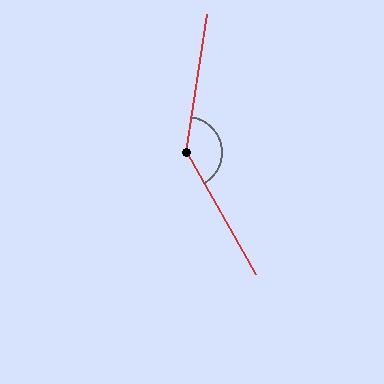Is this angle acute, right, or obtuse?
It is obtuse.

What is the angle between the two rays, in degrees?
Approximately 142 degrees.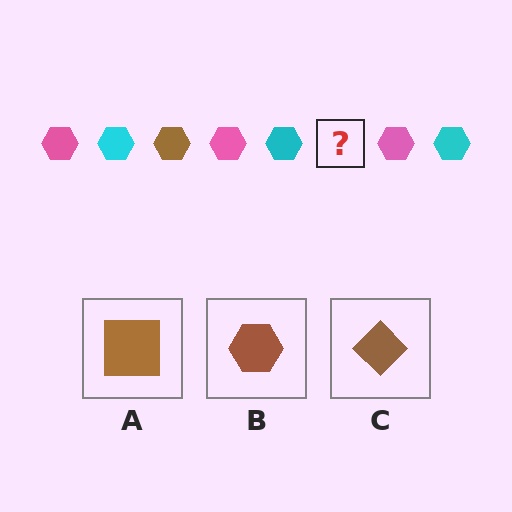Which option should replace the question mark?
Option B.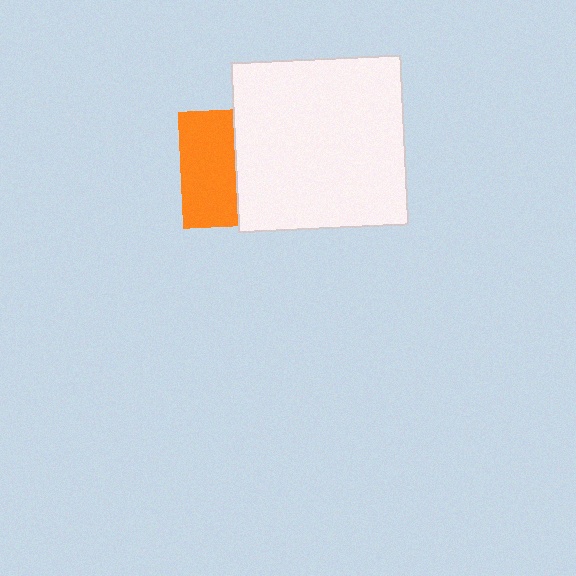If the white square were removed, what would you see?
You would see the complete orange square.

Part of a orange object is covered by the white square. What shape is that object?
It is a square.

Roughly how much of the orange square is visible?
About half of it is visible (roughly 47%).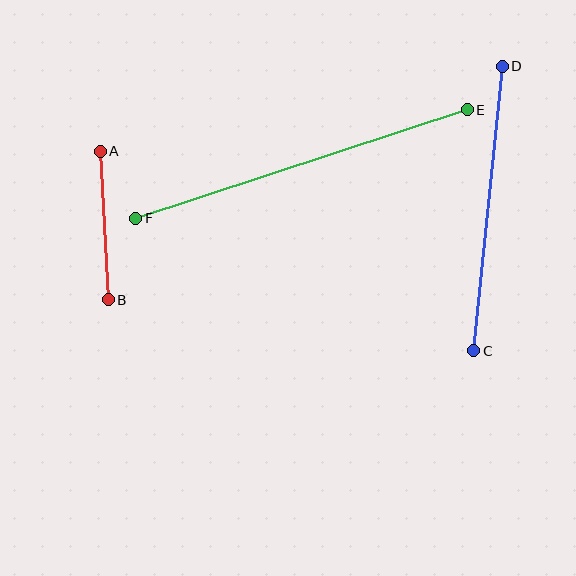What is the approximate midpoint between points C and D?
The midpoint is at approximately (488, 209) pixels.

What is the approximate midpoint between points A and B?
The midpoint is at approximately (104, 226) pixels.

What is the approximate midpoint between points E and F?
The midpoint is at approximately (301, 164) pixels.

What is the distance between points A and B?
The distance is approximately 149 pixels.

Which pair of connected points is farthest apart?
Points E and F are farthest apart.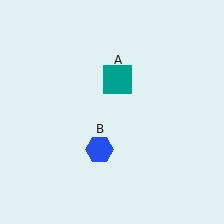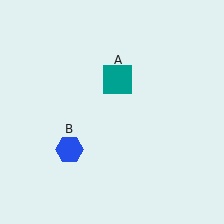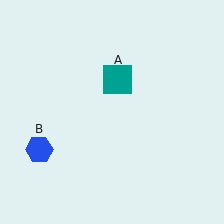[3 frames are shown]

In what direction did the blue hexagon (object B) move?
The blue hexagon (object B) moved left.